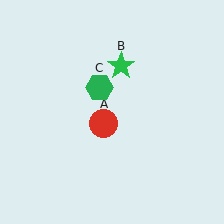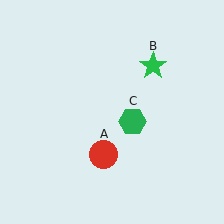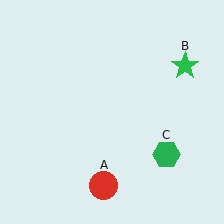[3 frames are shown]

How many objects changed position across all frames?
3 objects changed position: red circle (object A), green star (object B), green hexagon (object C).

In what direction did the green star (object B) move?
The green star (object B) moved right.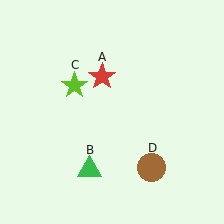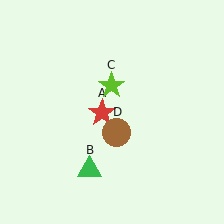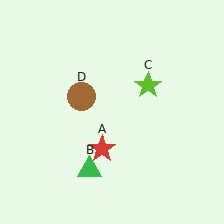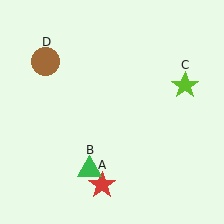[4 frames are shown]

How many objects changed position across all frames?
3 objects changed position: red star (object A), lime star (object C), brown circle (object D).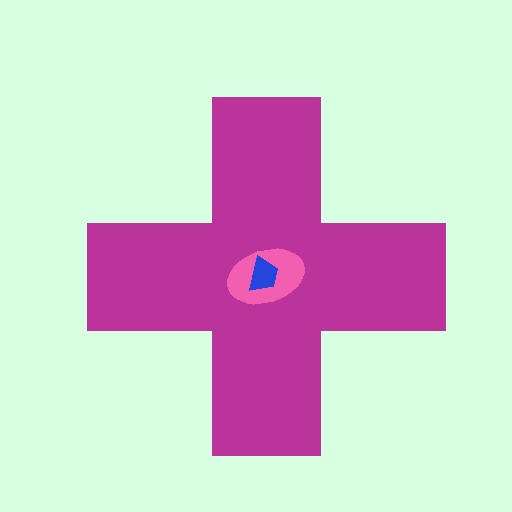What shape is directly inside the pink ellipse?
The blue trapezoid.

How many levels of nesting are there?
3.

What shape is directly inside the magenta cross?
The pink ellipse.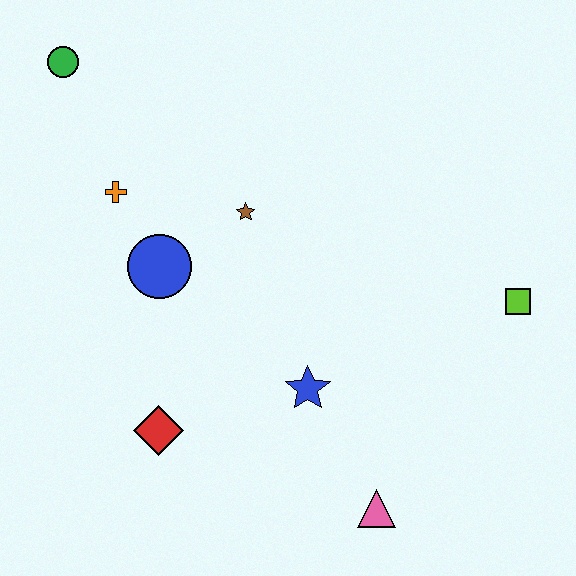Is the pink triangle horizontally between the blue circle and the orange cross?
No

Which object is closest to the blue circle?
The orange cross is closest to the blue circle.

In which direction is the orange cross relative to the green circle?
The orange cross is below the green circle.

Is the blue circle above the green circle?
No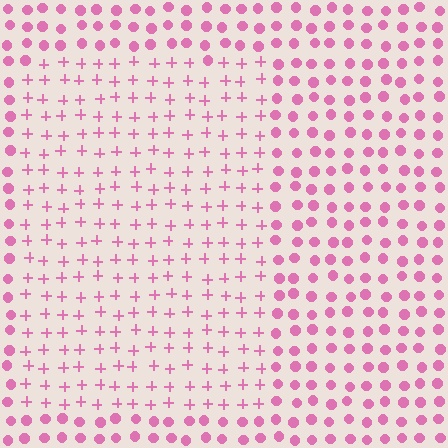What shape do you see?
I see a rectangle.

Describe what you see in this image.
The image is filled with small pink elements arranged in a uniform grid. A rectangle-shaped region contains plus signs, while the surrounding area contains circles. The boundary is defined purely by the change in element shape.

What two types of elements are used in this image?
The image uses plus signs inside the rectangle region and circles outside it.